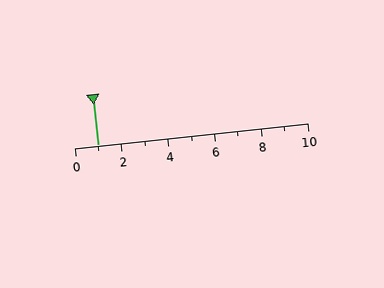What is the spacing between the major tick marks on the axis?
The major ticks are spaced 2 apart.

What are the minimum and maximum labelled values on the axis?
The axis runs from 0 to 10.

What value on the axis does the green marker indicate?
The marker indicates approximately 1.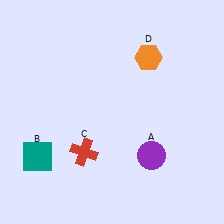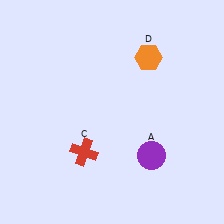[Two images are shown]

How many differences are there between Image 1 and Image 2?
There is 1 difference between the two images.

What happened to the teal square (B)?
The teal square (B) was removed in Image 2. It was in the bottom-left area of Image 1.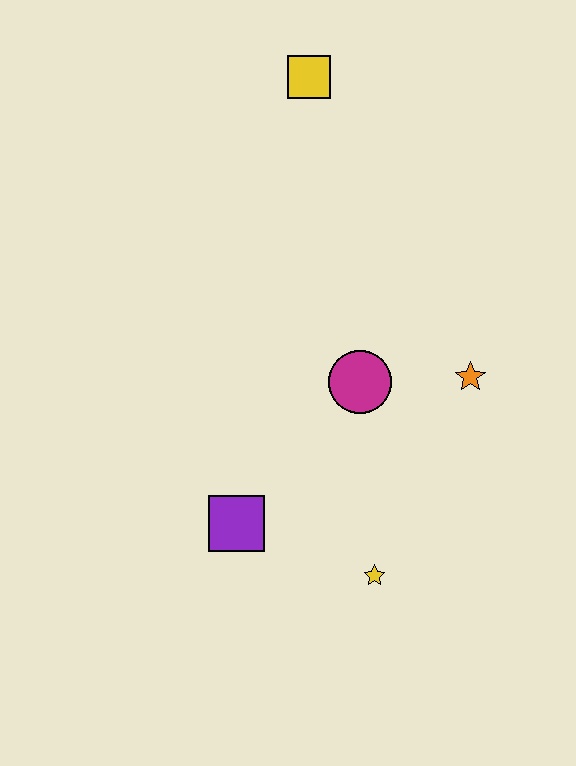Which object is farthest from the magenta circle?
The yellow square is farthest from the magenta circle.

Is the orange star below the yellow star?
No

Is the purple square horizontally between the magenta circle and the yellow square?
No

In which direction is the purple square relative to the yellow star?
The purple square is to the left of the yellow star.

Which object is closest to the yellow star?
The purple square is closest to the yellow star.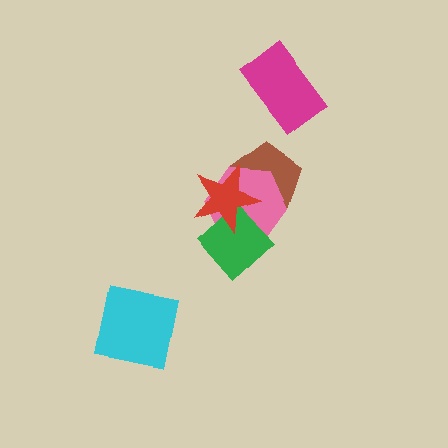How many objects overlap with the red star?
3 objects overlap with the red star.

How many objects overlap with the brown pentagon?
2 objects overlap with the brown pentagon.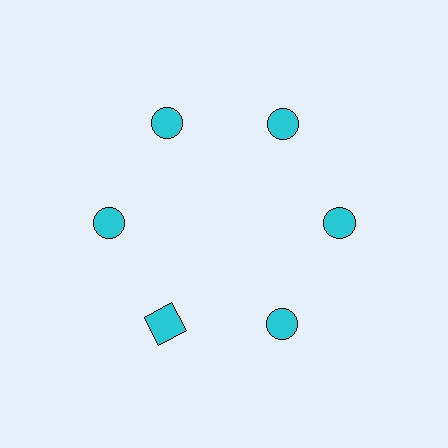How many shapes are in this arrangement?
There are 6 shapes arranged in a ring pattern.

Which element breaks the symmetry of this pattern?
The cyan square at roughly the 7 o'clock position breaks the symmetry. All other shapes are cyan circles.